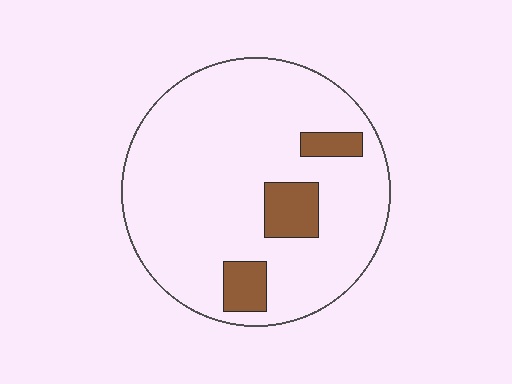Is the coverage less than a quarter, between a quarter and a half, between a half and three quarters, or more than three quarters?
Less than a quarter.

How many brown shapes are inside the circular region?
3.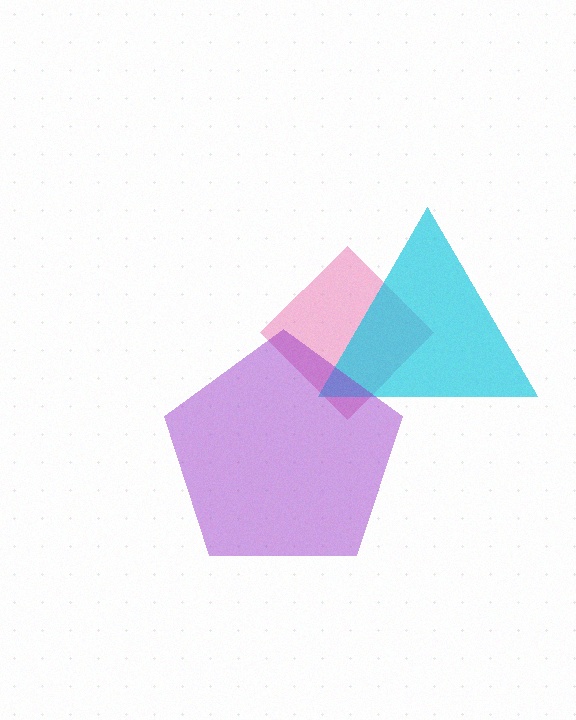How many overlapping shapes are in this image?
There are 3 overlapping shapes in the image.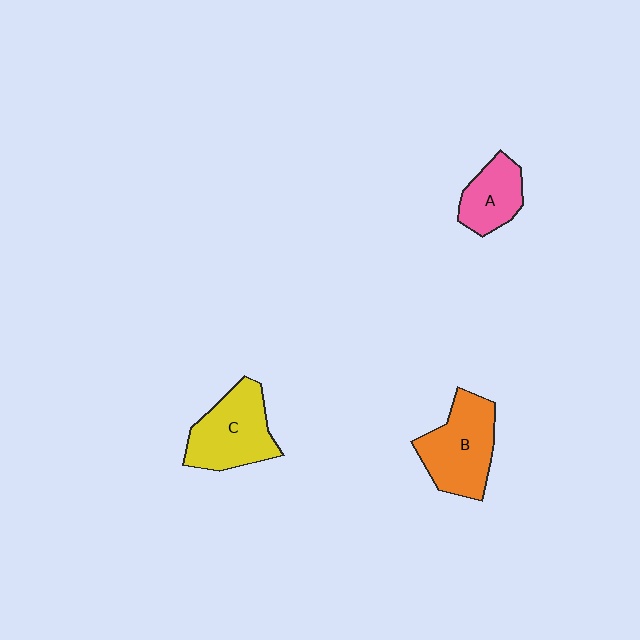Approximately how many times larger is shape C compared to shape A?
Approximately 1.5 times.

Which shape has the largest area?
Shape B (orange).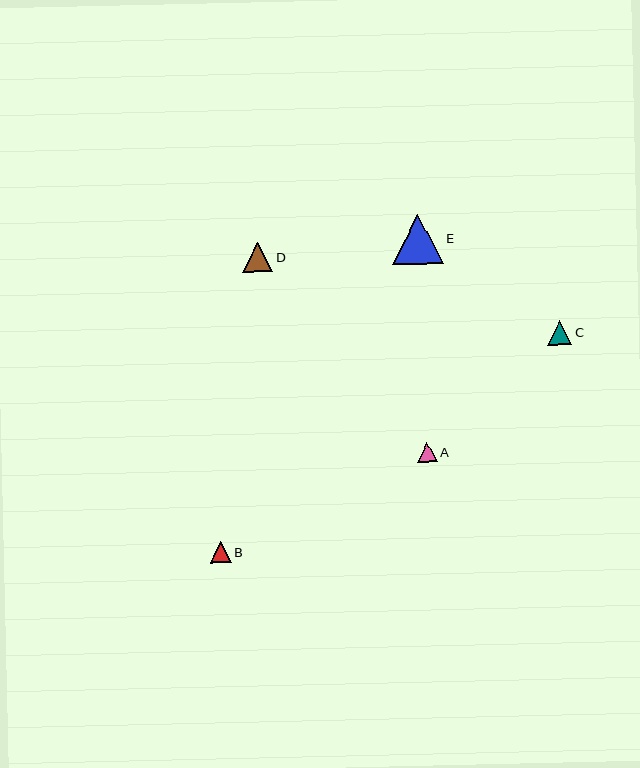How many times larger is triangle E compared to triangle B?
Triangle E is approximately 2.5 times the size of triangle B.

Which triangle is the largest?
Triangle E is the largest with a size of approximately 51 pixels.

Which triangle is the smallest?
Triangle A is the smallest with a size of approximately 20 pixels.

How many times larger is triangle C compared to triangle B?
Triangle C is approximately 1.2 times the size of triangle B.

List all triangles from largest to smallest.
From largest to smallest: E, D, C, B, A.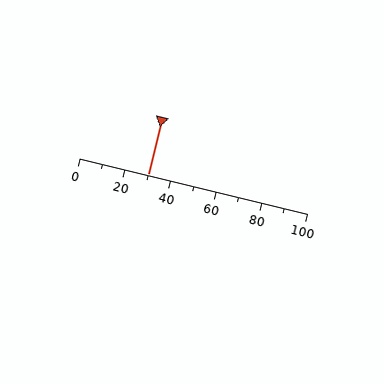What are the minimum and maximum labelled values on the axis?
The axis runs from 0 to 100.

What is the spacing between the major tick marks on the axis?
The major ticks are spaced 20 apart.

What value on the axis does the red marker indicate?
The marker indicates approximately 30.